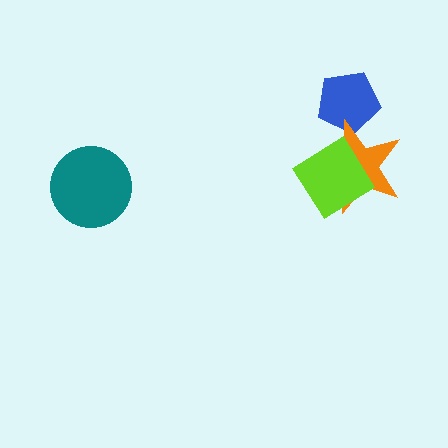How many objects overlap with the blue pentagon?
1 object overlaps with the blue pentagon.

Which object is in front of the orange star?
The lime diamond is in front of the orange star.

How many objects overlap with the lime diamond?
1 object overlaps with the lime diamond.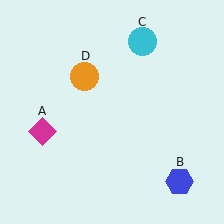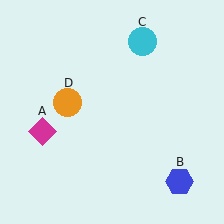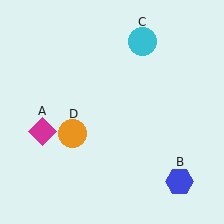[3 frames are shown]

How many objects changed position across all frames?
1 object changed position: orange circle (object D).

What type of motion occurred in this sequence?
The orange circle (object D) rotated counterclockwise around the center of the scene.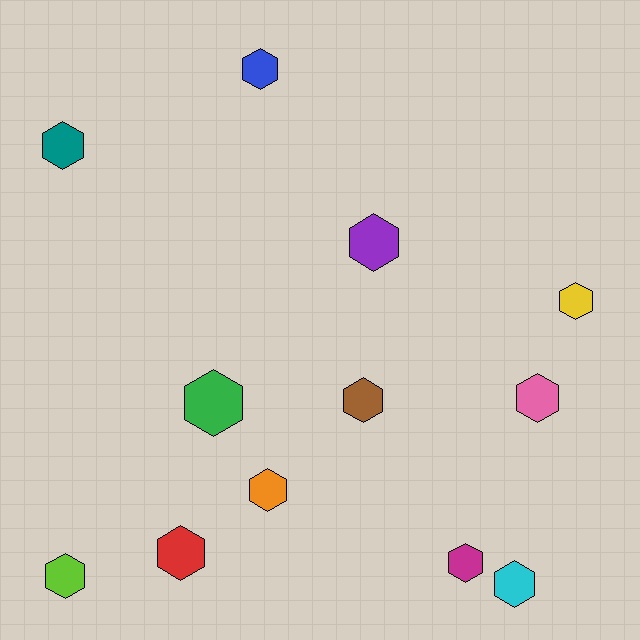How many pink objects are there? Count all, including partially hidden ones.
There is 1 pink object.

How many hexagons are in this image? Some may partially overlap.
There are 12 hexagons.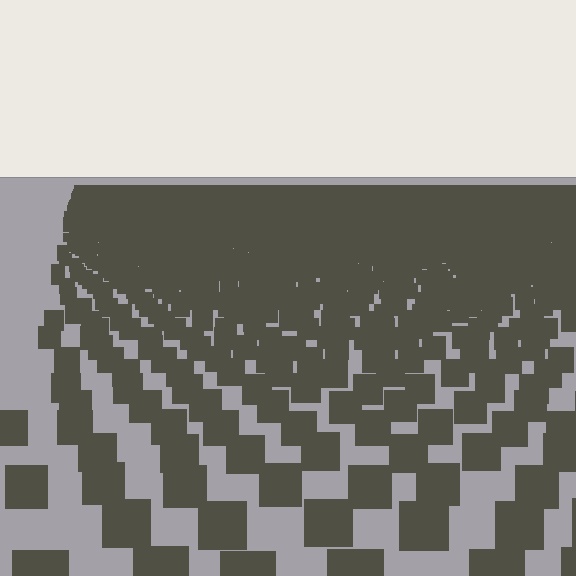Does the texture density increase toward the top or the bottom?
Density increases toward the top.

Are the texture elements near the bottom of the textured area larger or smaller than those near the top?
Larger. Near the bottom, elements are closer to the viewer and appear at a bigger on-screen size.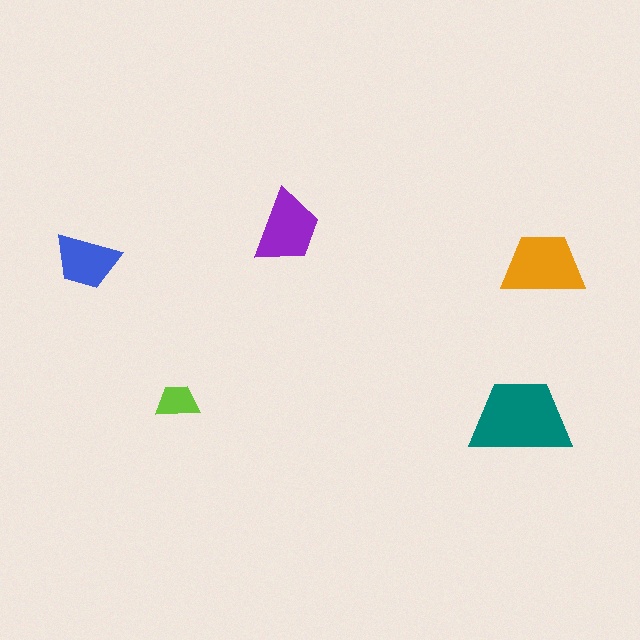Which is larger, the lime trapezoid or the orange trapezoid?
The orange one.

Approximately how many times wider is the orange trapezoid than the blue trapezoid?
About 1.5 times wider.